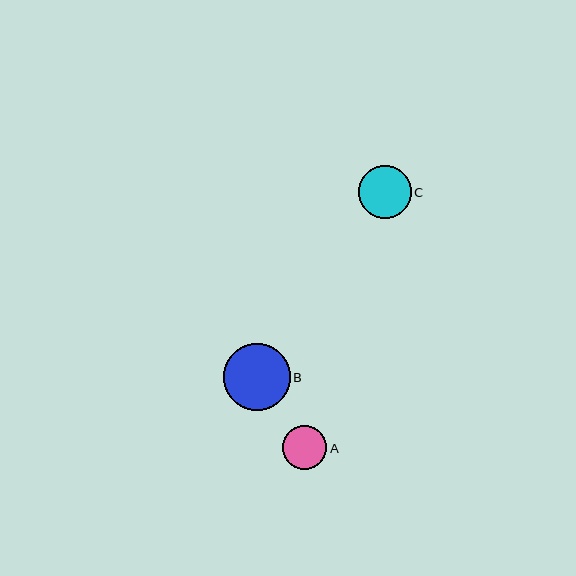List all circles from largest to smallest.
From largest to smallest: B, C, A.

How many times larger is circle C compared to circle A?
Circle C is approximately 1.2 times the size of circle A.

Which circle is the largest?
Circle B is the largest with a size of approximately 67 pixels.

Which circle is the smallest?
Circle A is the smallest with a size of approximately 45 pixels.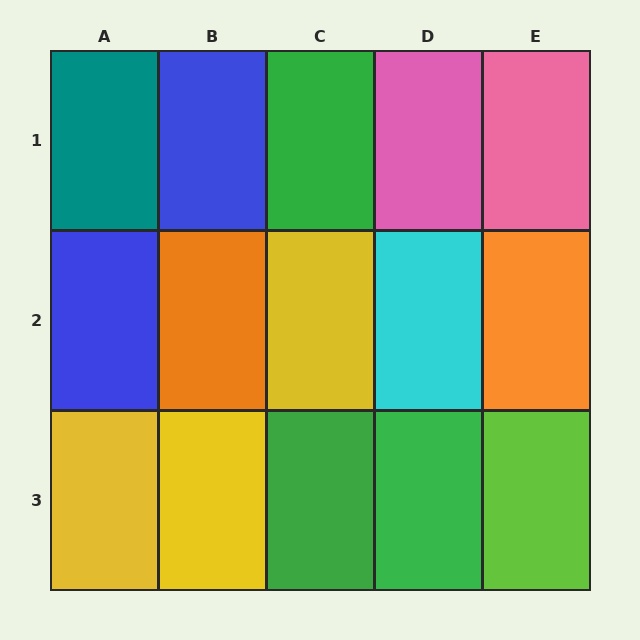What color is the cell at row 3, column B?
Yellow.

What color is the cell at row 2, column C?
Yellow.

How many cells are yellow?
3 cells are yellow.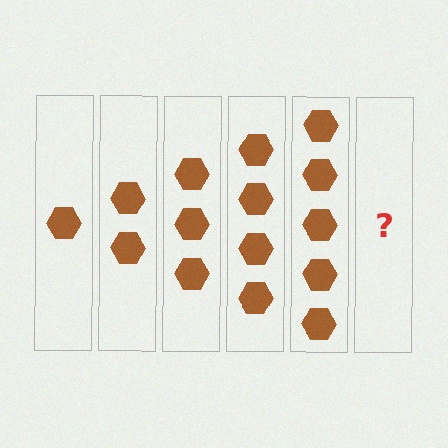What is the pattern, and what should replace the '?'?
The pattern is that each step adds one more hexagon. The '?' should be 6 hexagons.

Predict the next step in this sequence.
The next step is 6 hexagons.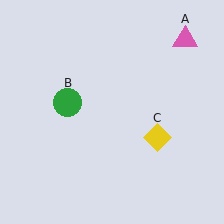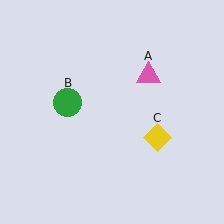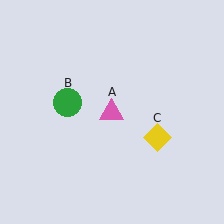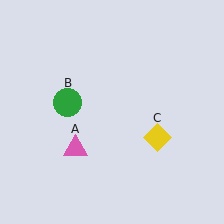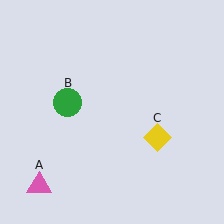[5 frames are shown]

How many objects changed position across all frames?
1 object changed position: pink triangle (object A).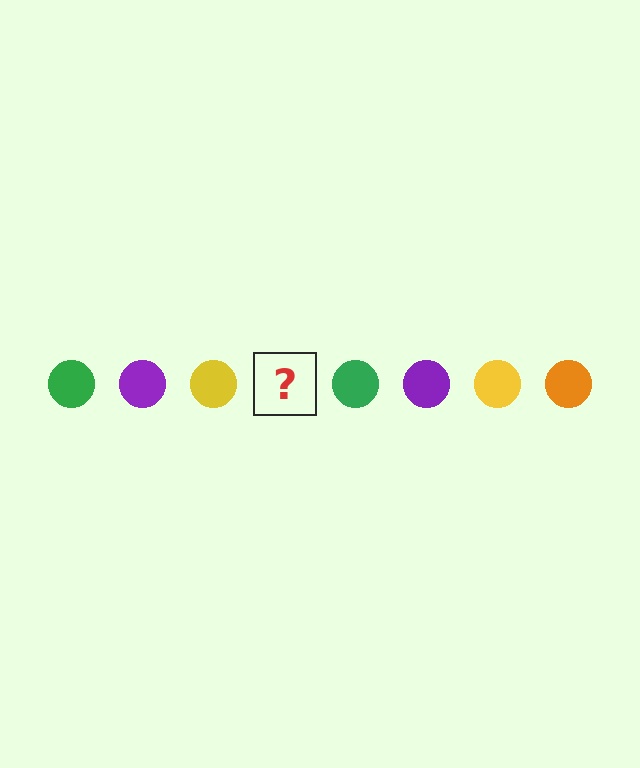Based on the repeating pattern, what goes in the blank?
The blank should be an orange circle.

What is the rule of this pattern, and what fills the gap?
The rule is that the pattern cycles through green, purple, yellow, orange circles. The gap should be filled with an orange circle.